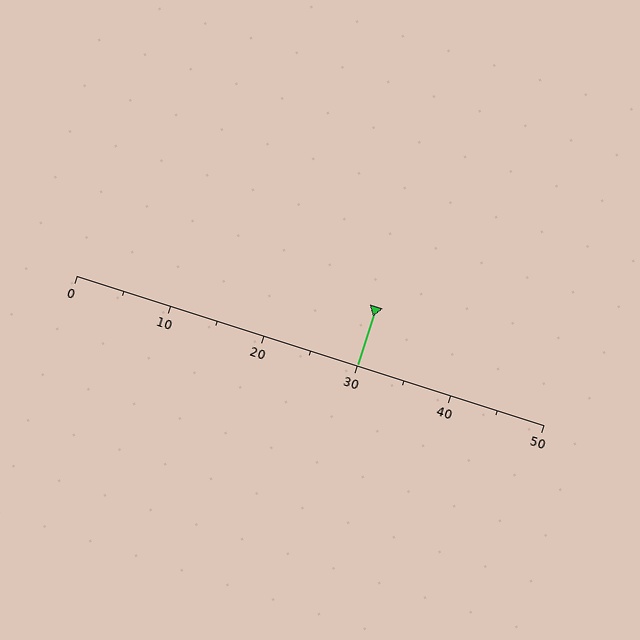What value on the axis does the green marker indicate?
The marker indicates approximately 30.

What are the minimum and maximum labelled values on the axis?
The axis runs from 0 to 50.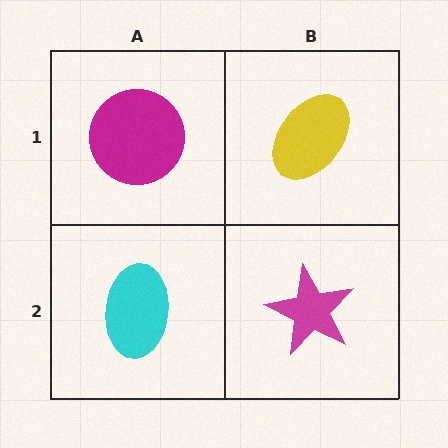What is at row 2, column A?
A cyan ellipse.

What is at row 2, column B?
A magenta star.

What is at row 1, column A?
A magenta circle.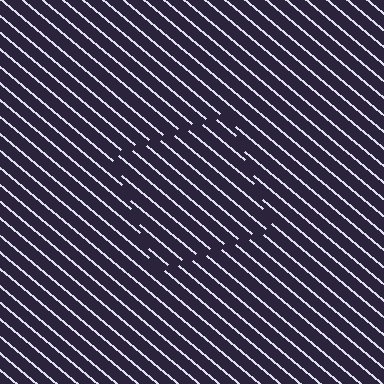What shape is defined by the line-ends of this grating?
An illusory square. The interior of the shape contains the same grating, shifted by half a period — the contour is defined by the phase discontinuity where line-ends from the inner and outer gratings abut.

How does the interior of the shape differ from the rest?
The interior of the shape contains the same grating, shifted by half a period — the contour is defined by the phase discontinuity where line-ends from the inner and outer gratings abut.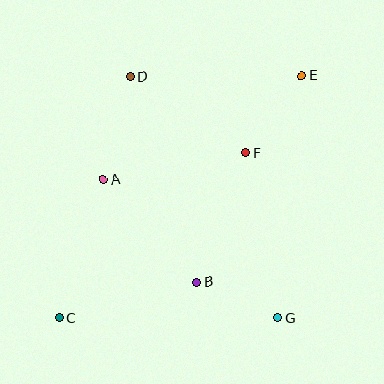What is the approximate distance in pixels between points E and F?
The distance between E and F is approximately 96 pixels.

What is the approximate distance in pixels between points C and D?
The distance between C and D is approximately 252 pixels.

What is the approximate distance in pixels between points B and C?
The distance between B and C is approximately 142 pixels.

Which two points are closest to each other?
Points B and G are closest to each other.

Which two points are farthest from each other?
Points C and E are farthest from each other.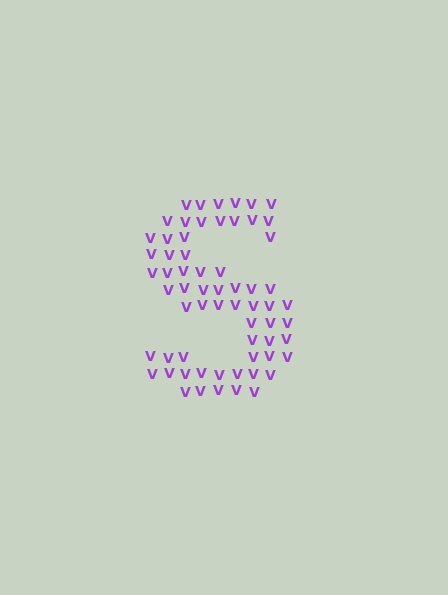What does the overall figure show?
The overall figure shows the letter S.